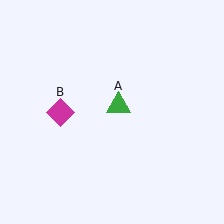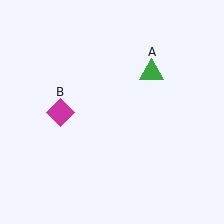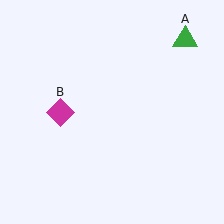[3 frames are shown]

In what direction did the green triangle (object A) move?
The green triangle (object A) moved up and to the right.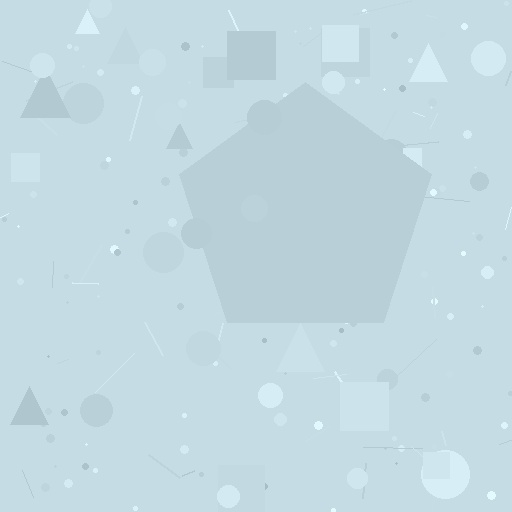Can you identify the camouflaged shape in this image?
The camouflaged shape is a pentagon.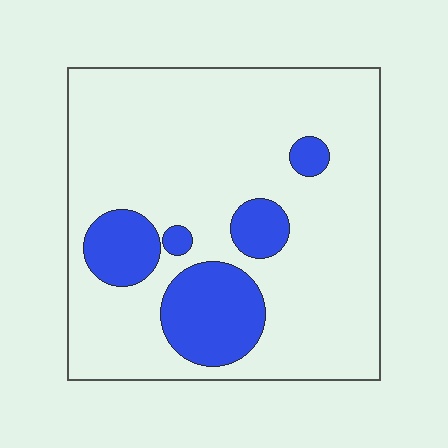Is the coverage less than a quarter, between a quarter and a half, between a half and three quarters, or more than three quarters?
Less than a quarter.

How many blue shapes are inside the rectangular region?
5.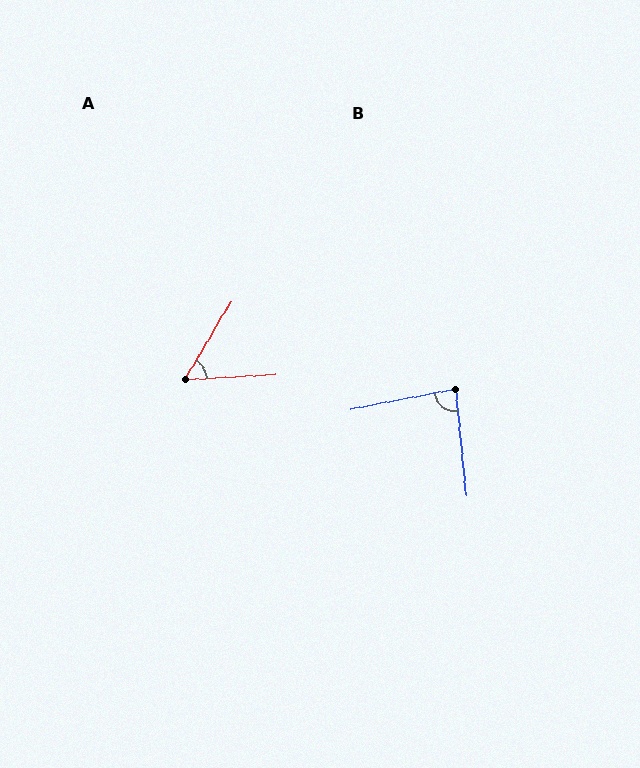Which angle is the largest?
B, at approximately 85 degrees.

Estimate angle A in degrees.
Approximately 56 degrees.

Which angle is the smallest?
A, at approximately 56 degrees.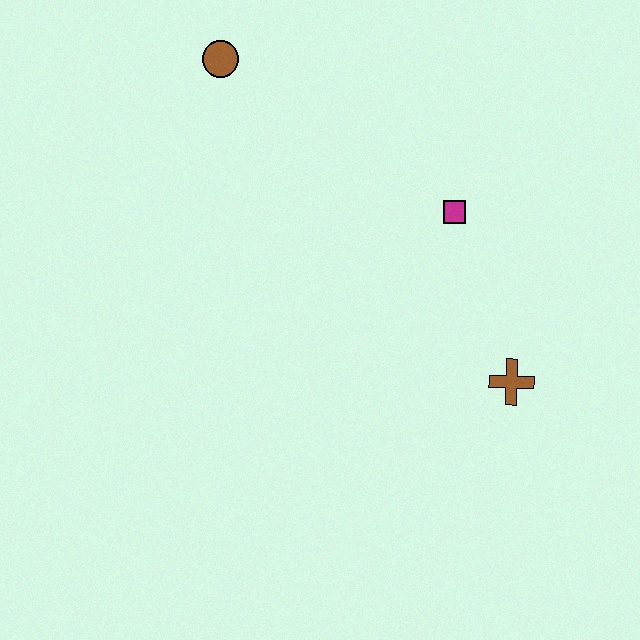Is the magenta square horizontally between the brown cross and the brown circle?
Yes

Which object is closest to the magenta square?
The brown cross is closest to the magenta square.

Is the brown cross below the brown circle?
Yes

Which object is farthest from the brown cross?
The brown circle is farthest from the brown cross.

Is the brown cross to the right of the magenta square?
Yes